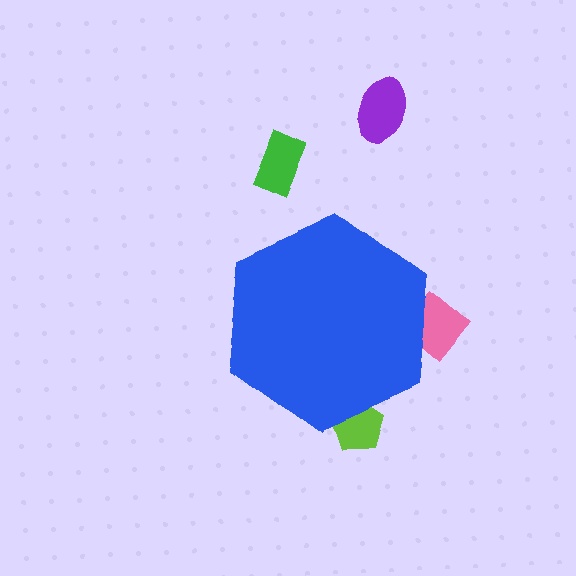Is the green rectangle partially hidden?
No, the green rectangle is fully visible.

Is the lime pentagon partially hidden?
Yes, the lime pentagon is partially hidden behind the blue hexagon.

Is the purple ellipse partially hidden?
No, the purple ellipse is fully visible.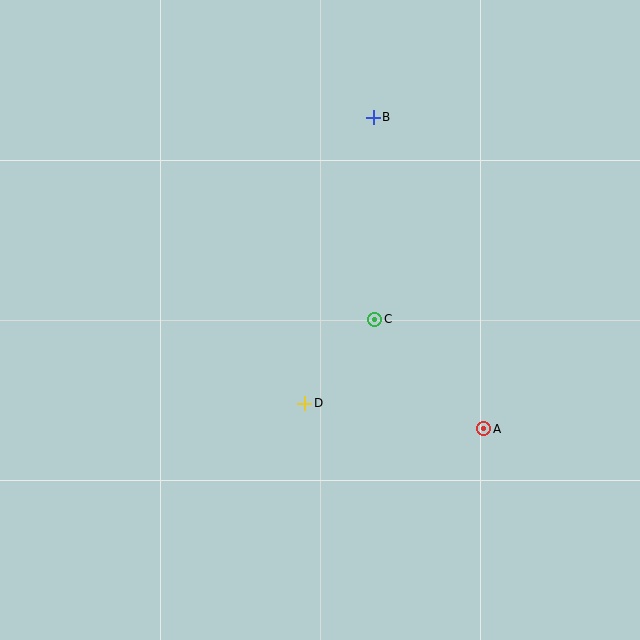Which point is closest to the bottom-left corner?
Point D is closest to the bottom-left corner.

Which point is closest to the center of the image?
Point C at (375, 319) is closest to the center.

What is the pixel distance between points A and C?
The distance between A and C is 155 pixels.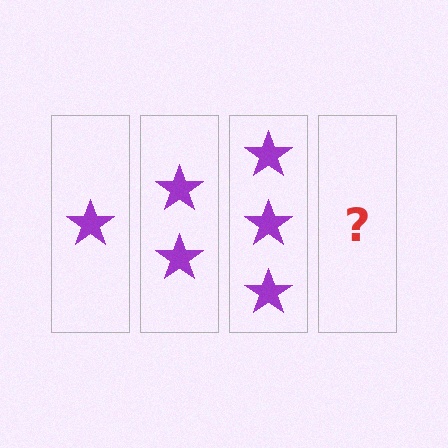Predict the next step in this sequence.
The next step is 4 stars.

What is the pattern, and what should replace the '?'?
The pattern is that each step adds one more star. The '?' should be 4 stars.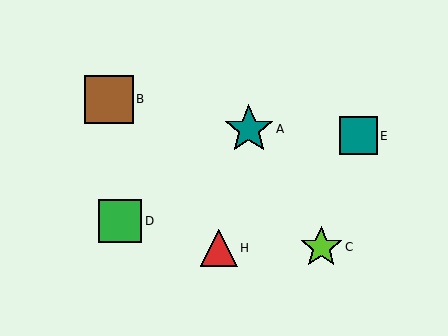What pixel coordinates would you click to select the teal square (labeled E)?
Click at (359, 136) to select the teal square E.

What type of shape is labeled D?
Shape D is a green square.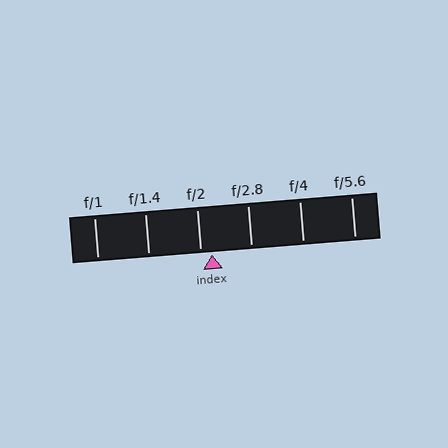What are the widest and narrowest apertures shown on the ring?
The widest aperture shown is f/1 and the narrowest is f/5.6.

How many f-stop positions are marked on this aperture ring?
There are 6 f-stop positions marked.